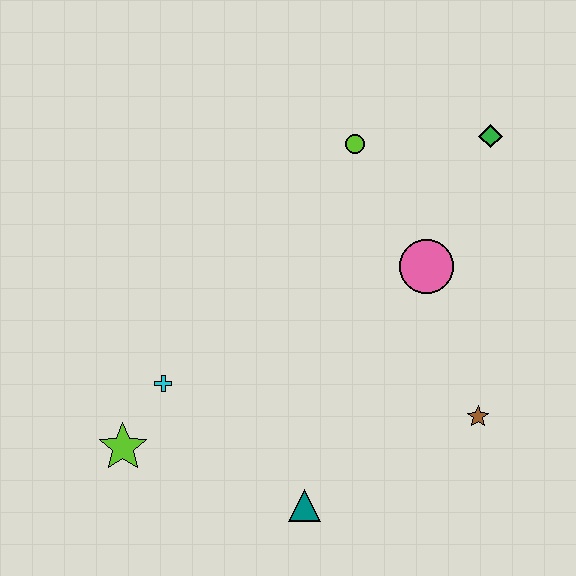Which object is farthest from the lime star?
The green diamond is farthest from the lime star.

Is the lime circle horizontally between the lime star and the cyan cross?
No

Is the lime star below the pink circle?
Yes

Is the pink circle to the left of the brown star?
Yes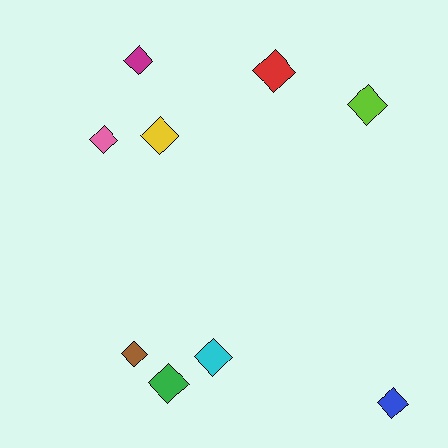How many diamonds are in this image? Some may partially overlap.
There are 9 diamonds.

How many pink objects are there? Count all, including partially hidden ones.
There is 1 pink object.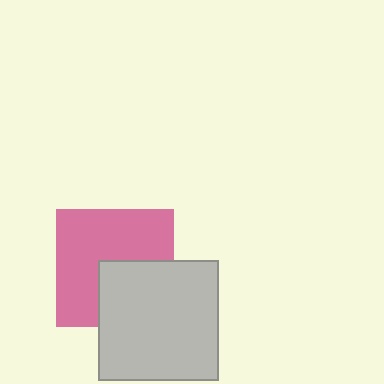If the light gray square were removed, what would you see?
You would see the complete pink square.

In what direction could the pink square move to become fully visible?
The pink square could move toward the upper-left. That would shift it out from behind the light gray square entirely.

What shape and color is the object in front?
The object in front is a light gray square.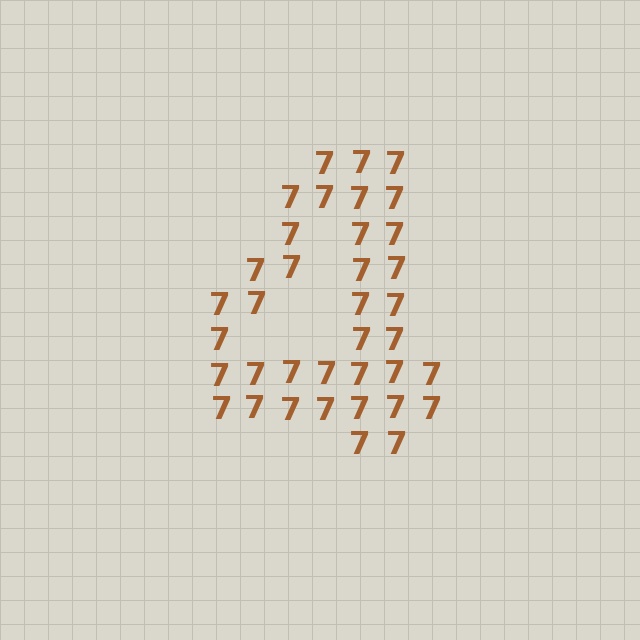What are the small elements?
The small elements are digit 7's.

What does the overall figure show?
The overall figure shows the digit 4.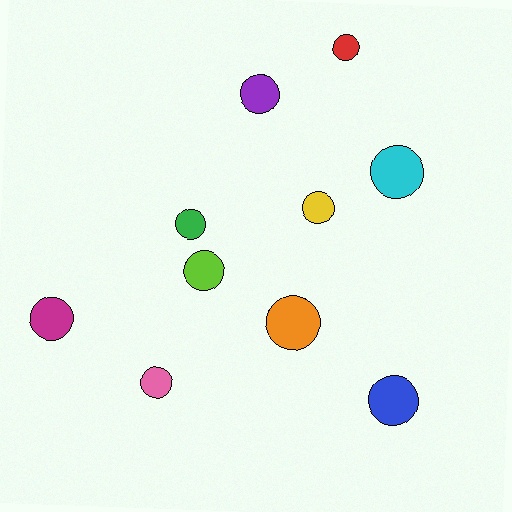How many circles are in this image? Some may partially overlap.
There are 10 circles.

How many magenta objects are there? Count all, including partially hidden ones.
There is 1 magenta object.